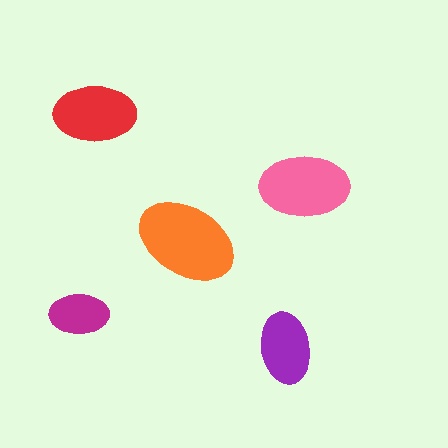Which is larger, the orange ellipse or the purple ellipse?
The orange one.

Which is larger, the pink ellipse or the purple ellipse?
The pink one.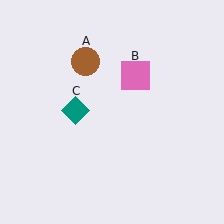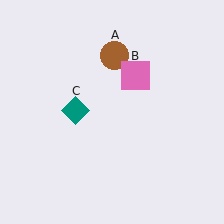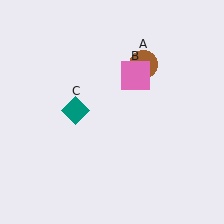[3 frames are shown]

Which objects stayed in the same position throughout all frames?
Pink square (object B) and teal diamond (object C) remained stationary.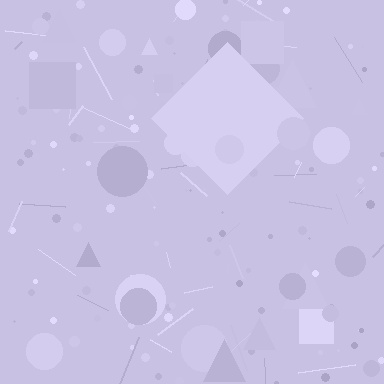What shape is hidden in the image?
A diamond is hidden in the image.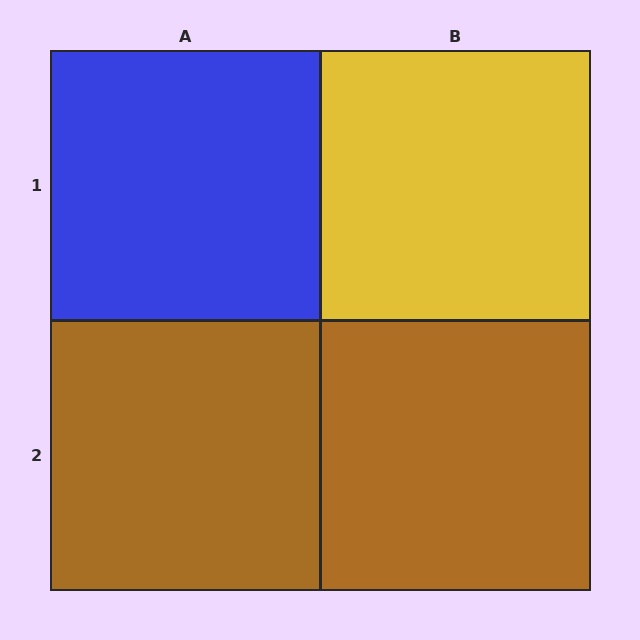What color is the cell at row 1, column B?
Yellow.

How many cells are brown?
2 cells are brown.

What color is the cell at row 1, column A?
Blue.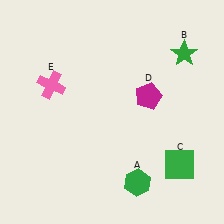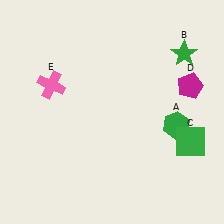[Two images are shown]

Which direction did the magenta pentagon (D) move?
The magenta pentagon (D) moved right.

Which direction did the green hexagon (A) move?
The green hexagon (A) moved up.